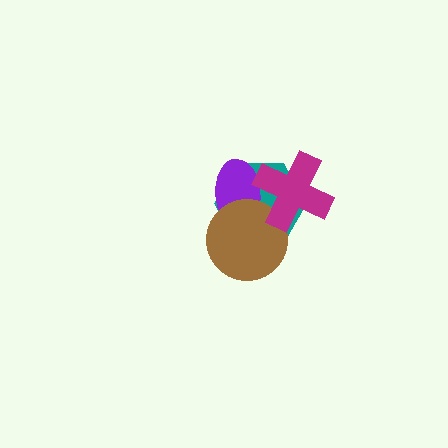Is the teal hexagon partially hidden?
Yes, it is partially covered by another shape.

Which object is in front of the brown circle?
The magenta cross is in front of the brown circle.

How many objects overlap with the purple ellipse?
3 objects overlap with the purple ellipse.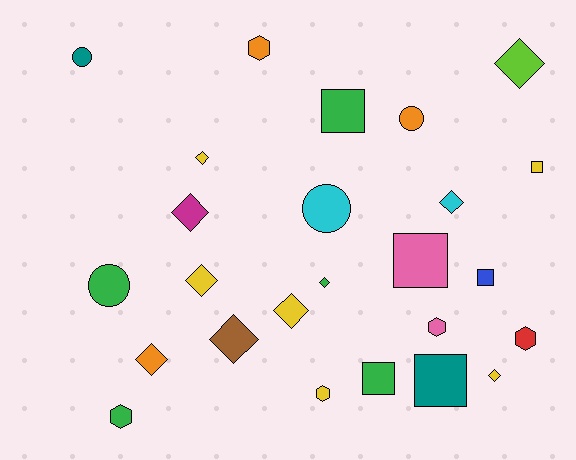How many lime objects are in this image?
There is 1 lime object.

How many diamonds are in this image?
There are 10 diamonds.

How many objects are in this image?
There are 25 objects.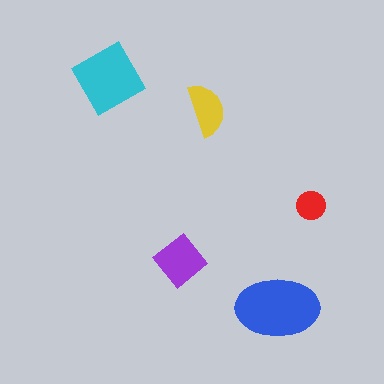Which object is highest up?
The cyan diamond is topmost.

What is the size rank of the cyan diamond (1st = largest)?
2nd.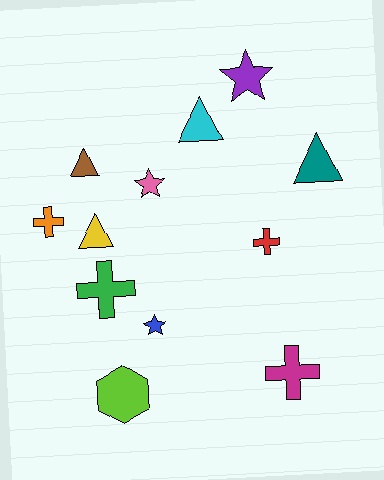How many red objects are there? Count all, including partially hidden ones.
There is 1 red object.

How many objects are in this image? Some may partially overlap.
There are 12 objects.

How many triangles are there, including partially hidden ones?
There are 4 triangles.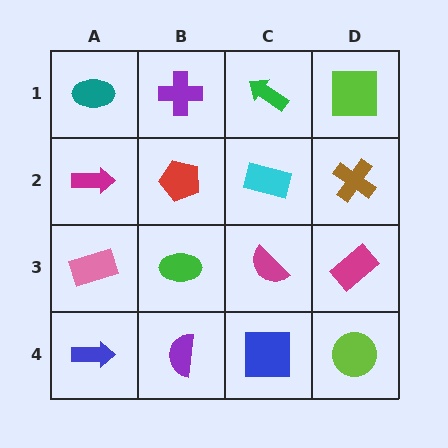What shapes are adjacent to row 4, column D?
A magenta rectangle (row 3, column D), a blue square (row 4, column C).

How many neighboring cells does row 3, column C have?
4.